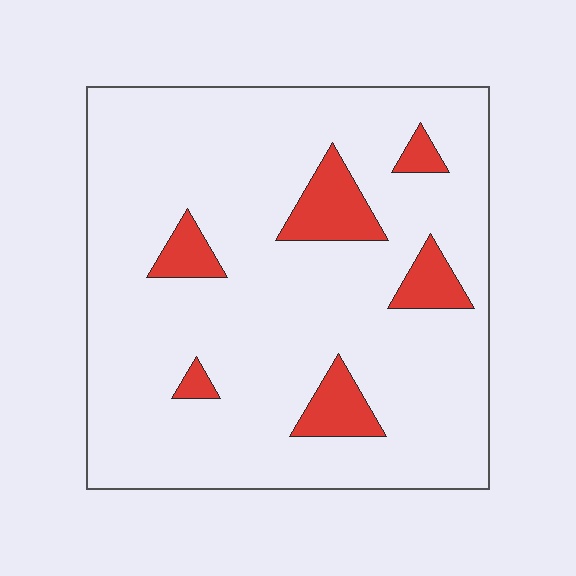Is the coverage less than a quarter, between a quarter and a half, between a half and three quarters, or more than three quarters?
Less than a quarter.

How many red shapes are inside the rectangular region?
6.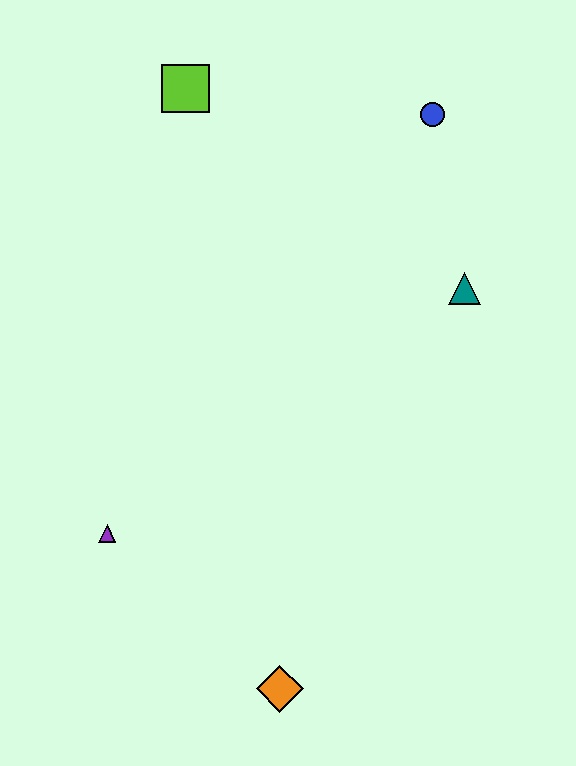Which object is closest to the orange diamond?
The purple triangle is closest to the orange diamond.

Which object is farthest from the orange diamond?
The lime square is farthest from the orange diamond.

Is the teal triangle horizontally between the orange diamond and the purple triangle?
No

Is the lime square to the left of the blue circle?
Yes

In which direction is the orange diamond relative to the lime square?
The orange diamond is below the lime square.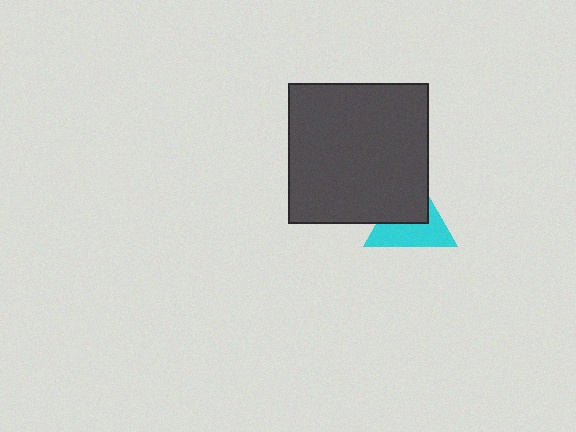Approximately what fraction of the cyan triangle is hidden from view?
Roughly 46% of the cyan triangle is hidden behind the dark gray square.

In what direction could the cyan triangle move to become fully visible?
The cyan triangle could move toward the lower-right. That would shift it out from behind the dark gray square entirely.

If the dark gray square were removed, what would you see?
You would see the complete cyan triangle.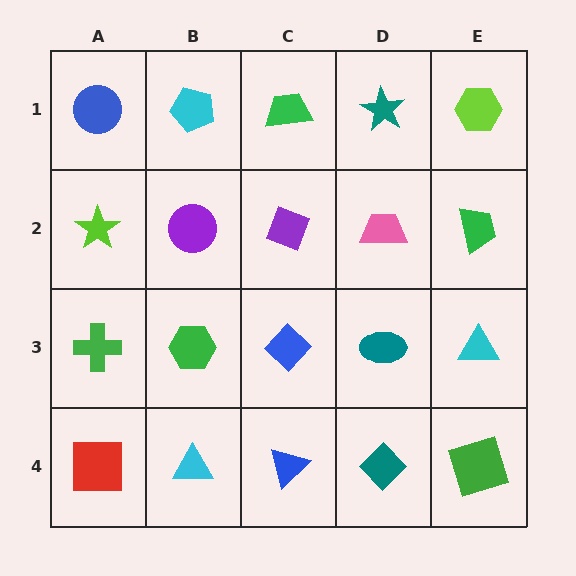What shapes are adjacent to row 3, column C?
A purple diamond (row 2, column C), a blue triangle (row 4, column C), a green hexagon (row 3, column B), a teal ellipse (row 3, column D).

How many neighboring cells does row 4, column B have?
3.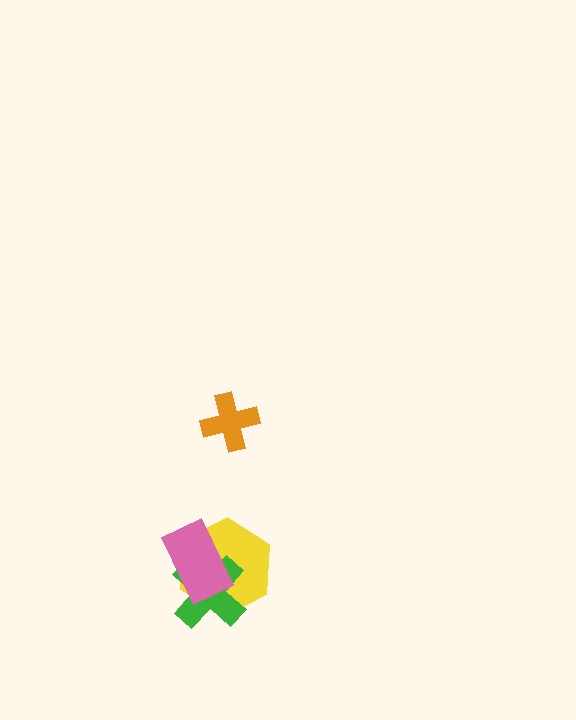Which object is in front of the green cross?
The pink rectangle is in front of the green cross.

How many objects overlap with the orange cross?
0 objects overlap with the orange cross.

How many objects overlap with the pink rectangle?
2 objects overlap with the pink rectangle.